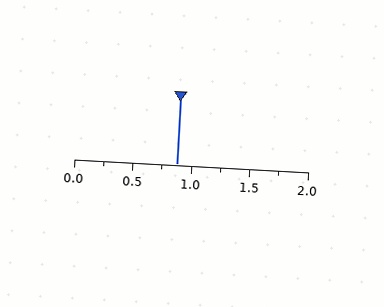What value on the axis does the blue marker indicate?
The marker indicates approximately 0.88.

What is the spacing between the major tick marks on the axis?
The major ticks are spaced 0.5 apart.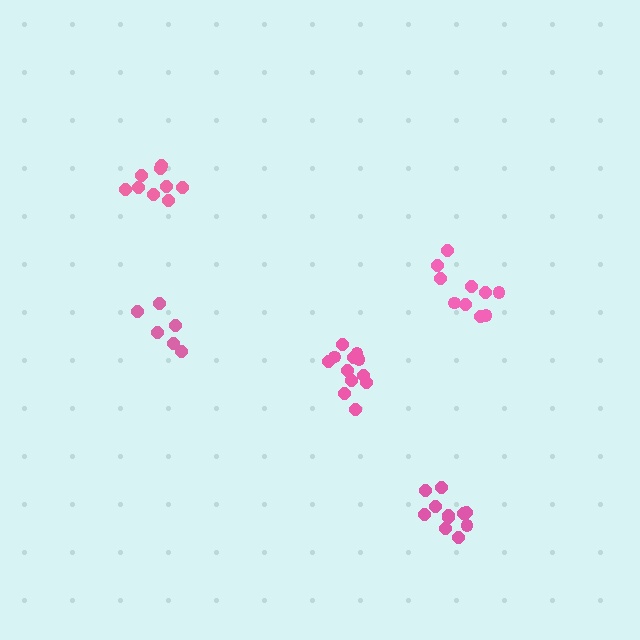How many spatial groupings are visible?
There are 5 spatial groupings.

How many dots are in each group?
Group 1: 6 dots, Group 2: 10 dots, Group 3: 12 dots, Group 4: 9 dots, Group 5: 11 dots (48 total).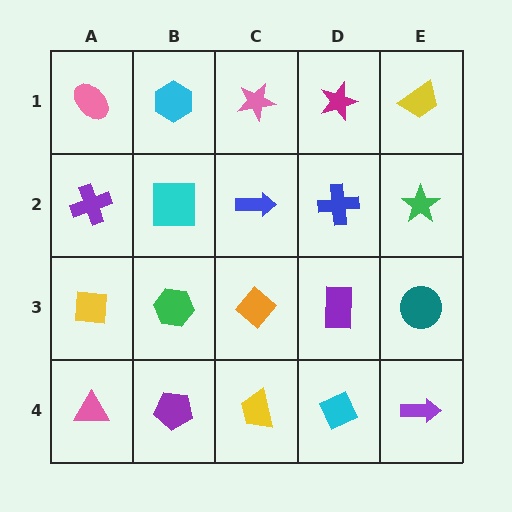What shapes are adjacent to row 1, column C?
A blue arrow (row 2, column C), a cyan hexagon (row 1, column B), a magenta star (row 1, column D).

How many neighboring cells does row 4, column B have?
3.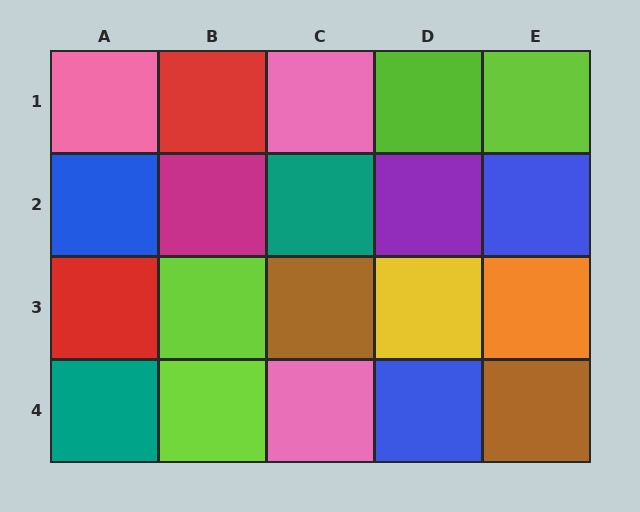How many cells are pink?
3 cells are pink.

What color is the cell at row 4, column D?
Blue.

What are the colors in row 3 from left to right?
Red, lime, brown, yellow, orange.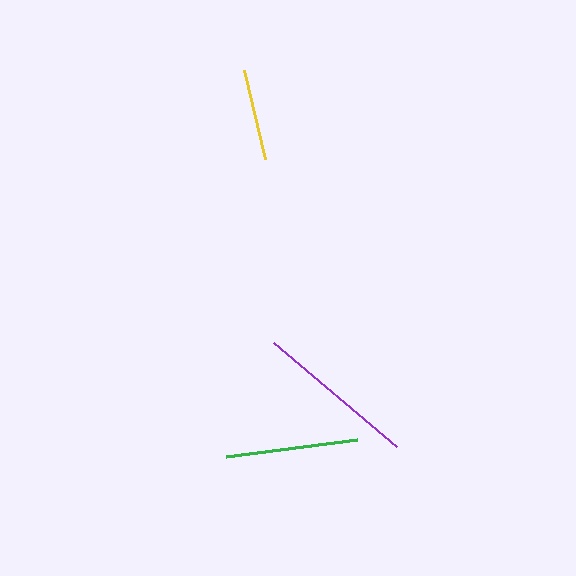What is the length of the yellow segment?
The yellow segment is approximately 92 pixels long.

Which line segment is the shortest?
The yellow line is the shortest at approximately 92 pixels.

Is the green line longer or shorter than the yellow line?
The green line is longer than the yellow line.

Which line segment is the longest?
The purple line is the longest at approximately 161 pixels.